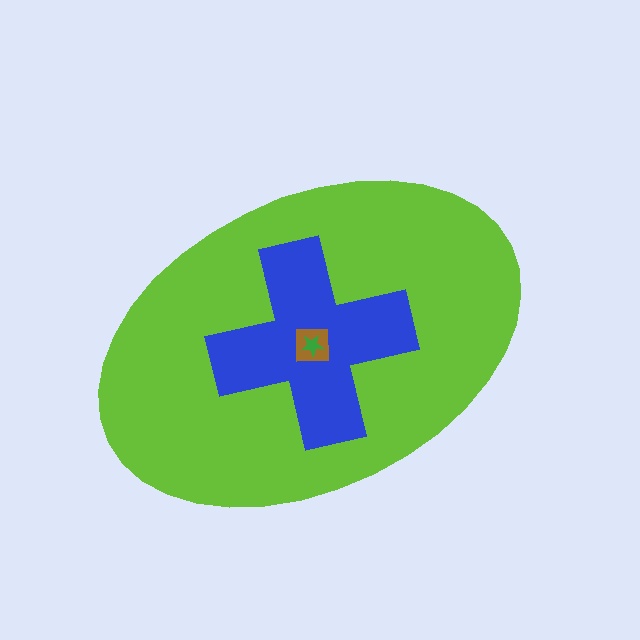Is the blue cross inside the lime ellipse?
Yes.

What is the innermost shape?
The green star.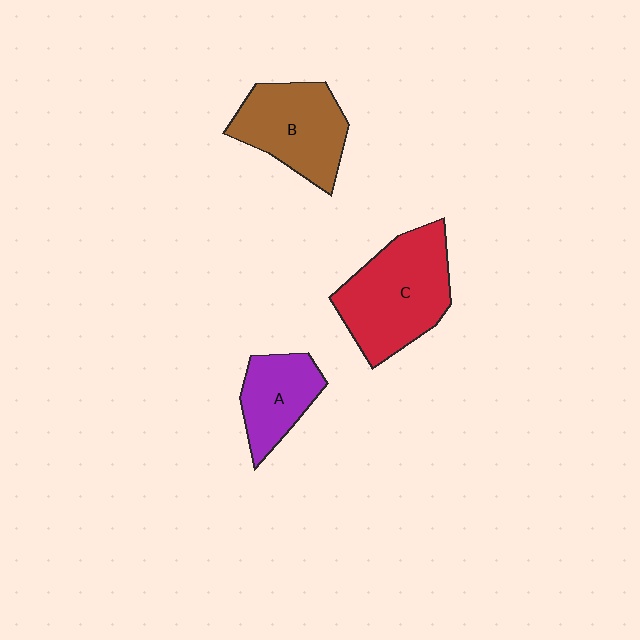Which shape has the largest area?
Shape C (red).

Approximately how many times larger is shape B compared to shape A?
Approximately 1.4 times.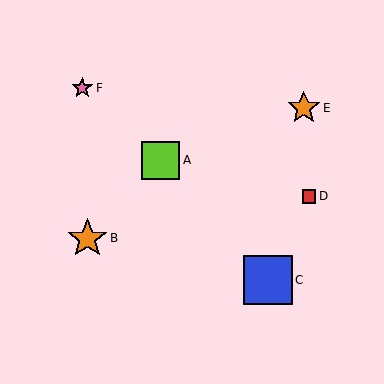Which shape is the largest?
The blue square (labeled C) is the largest.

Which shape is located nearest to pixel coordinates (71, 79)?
The pink star (labeled F) at (82, 88) is nearest to that location.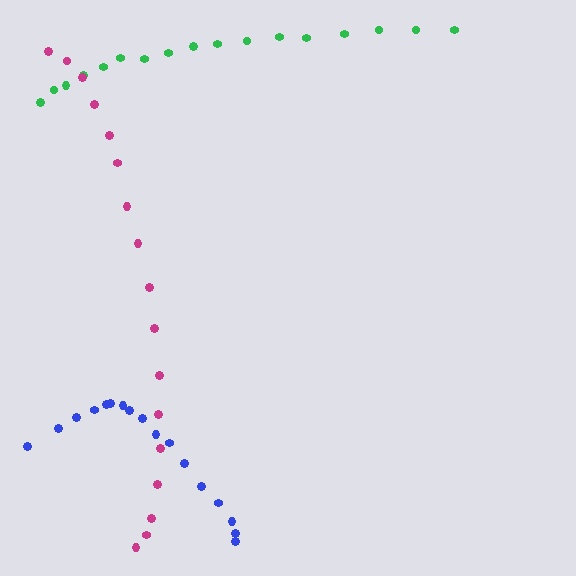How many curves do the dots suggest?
There are 3 distinct paths.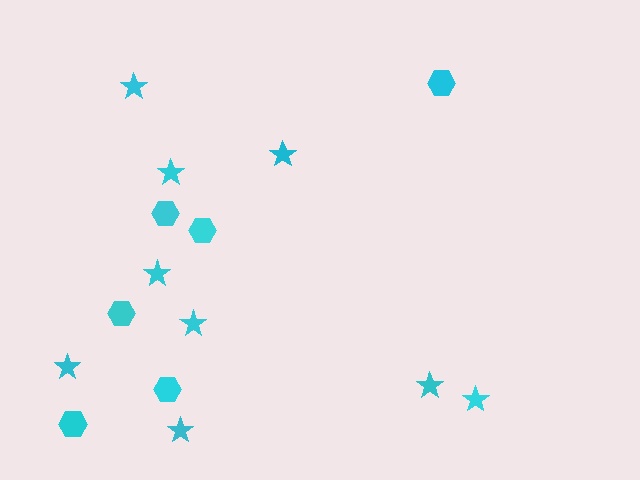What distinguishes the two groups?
There are 2 groups: one group of hexagons (6) and one group of stars (9).